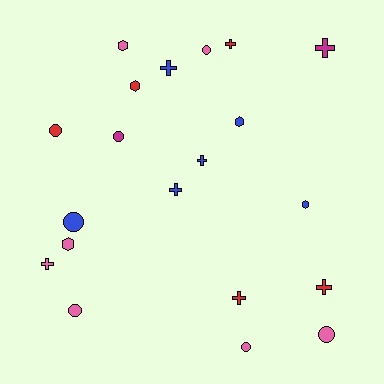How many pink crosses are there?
There is 1 pink cross.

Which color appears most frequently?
Pink, with 7 objects.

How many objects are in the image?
There are 20 objects.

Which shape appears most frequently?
Cross, with 8 objects.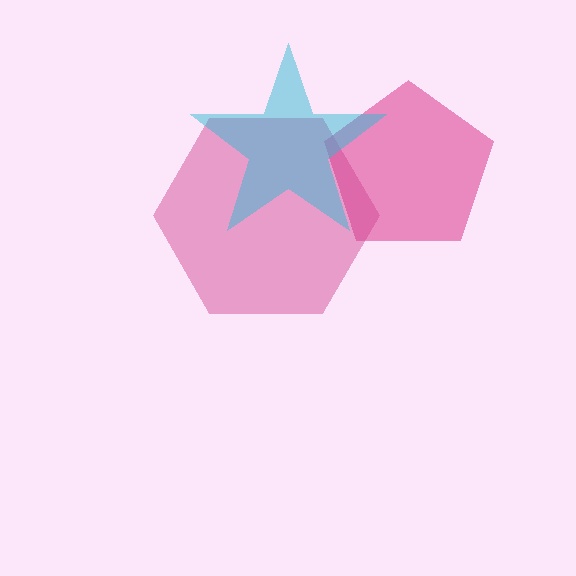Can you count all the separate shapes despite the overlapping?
Yes, there are 3 separate shapes.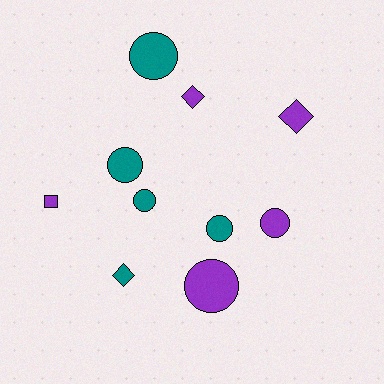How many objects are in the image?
There are 10 objects.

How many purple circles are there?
There are 2 purple circles.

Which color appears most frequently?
Teal, with 5 objects.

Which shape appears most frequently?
Circle, with 6 objects.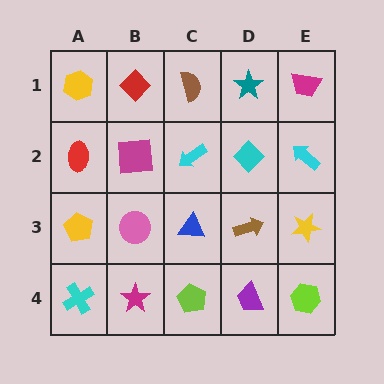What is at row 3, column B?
A pink circle.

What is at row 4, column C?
A lime pentagon.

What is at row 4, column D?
A purple trapezoid.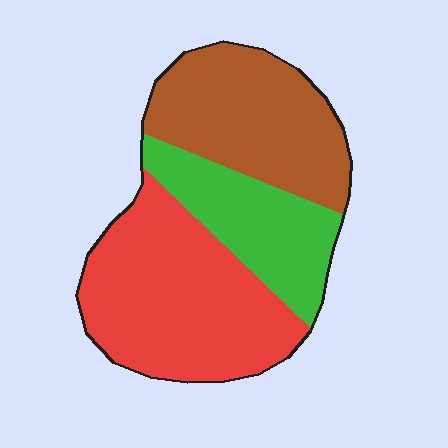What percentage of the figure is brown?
Brown covers 33% of the figure.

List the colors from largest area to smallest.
From largest to smallest: red, brown, green.